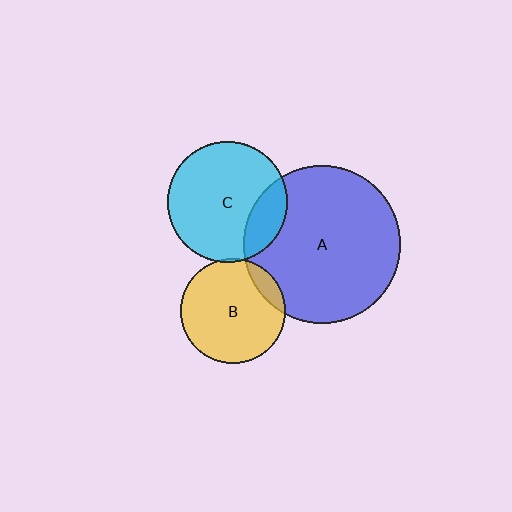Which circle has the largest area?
Circle A (blue).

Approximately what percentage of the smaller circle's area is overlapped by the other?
Approximately 5%.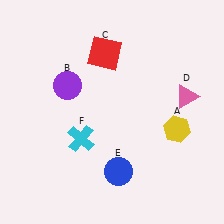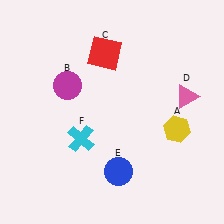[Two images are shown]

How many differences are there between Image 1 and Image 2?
There is 1 difference between the two images.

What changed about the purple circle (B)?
In Image 1, B is purple. In Image 2, it changed to magenta.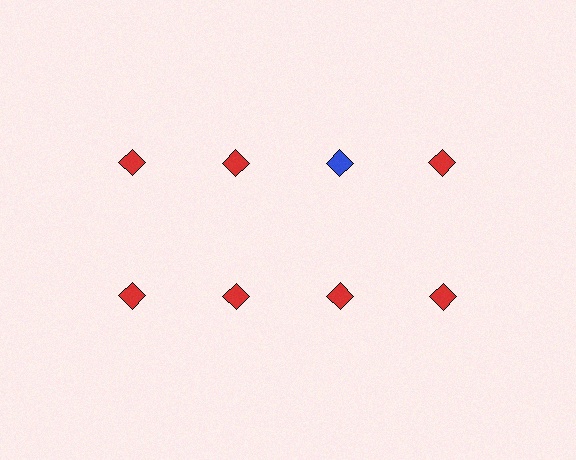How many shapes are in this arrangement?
There are 8 shapes arranged in a grid pattern.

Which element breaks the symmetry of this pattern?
The blue diamond in the top row, center column breaks the symmetry. All other shapes are red diamonds.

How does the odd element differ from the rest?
It has a different color: blue instead of red.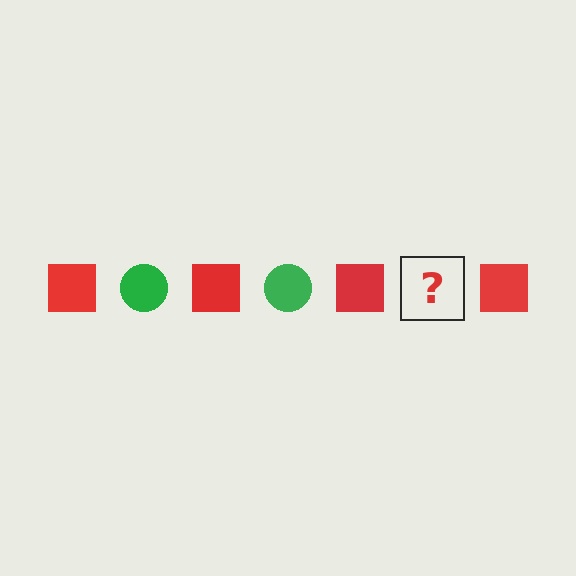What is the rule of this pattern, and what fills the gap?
The rule is that the pattern alternates between red square and green circle. The gap should be filled with a green circle.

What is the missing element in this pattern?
The missing element is a green circle.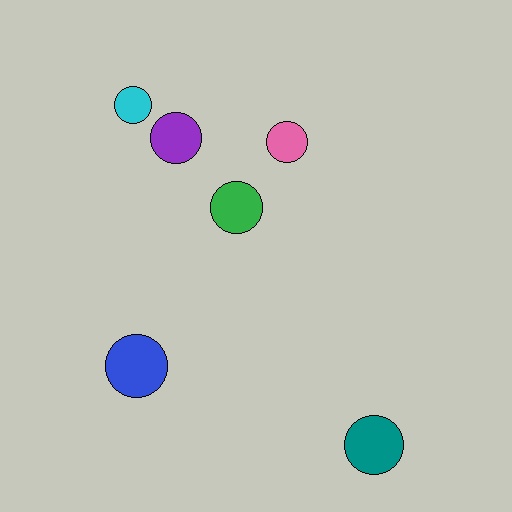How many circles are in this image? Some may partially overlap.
There are 6 circles.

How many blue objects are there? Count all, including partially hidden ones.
There is 1 blue object.